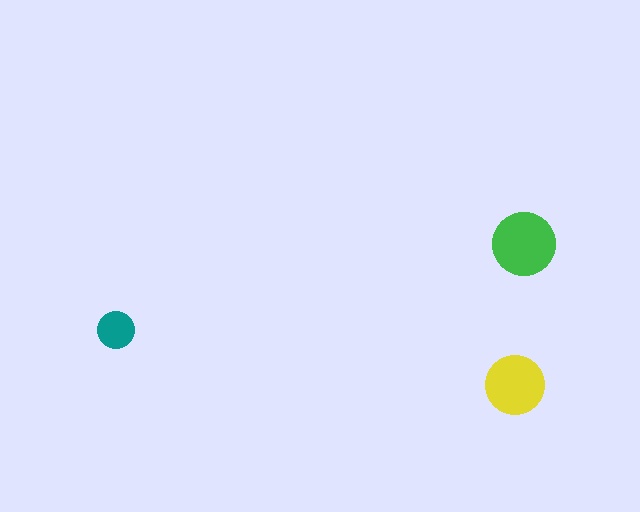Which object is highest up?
The green circle is topmost.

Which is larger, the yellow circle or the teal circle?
The yellow one.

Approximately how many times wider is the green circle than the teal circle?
About 1.5 times wider.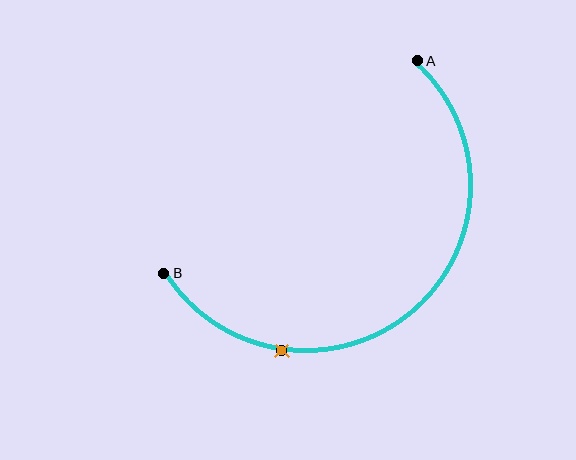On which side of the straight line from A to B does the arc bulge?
The arc bulges below and to the right of the straight line connecting A and B.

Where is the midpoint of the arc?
The arc midpoint is the point on the curve farthest from the straight line joining A and B. It sits below and to the right of that line.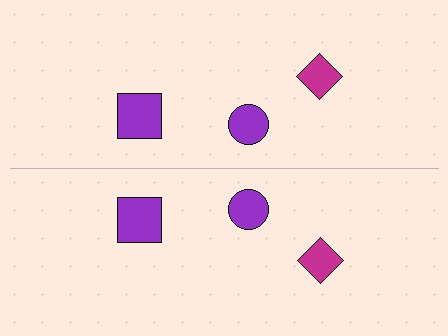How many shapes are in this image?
There are 6 shapes in this image.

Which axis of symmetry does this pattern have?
The pattern has a horizontal axis of symmetry running through the center of the image.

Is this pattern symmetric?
Yes, this pattern has bilateral (reflection) symmetry.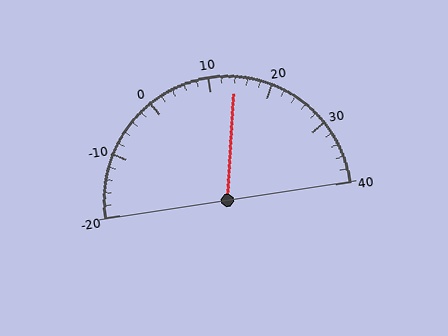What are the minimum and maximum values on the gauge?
The gauge ranges from -20 to 40.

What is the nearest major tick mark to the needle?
The nearest major tick mark is 10.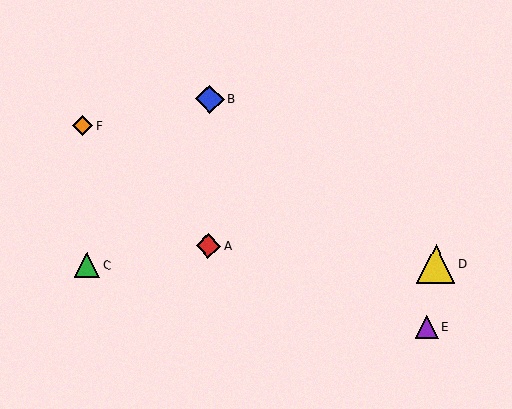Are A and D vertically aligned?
No, A is at x≈208 and D is at x≈436.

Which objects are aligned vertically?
Objects A, B are aligned vertically.